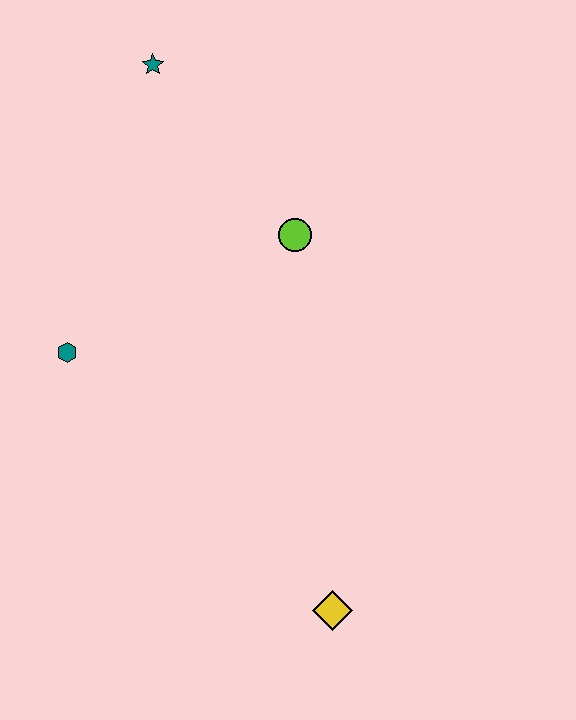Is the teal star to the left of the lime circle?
Yes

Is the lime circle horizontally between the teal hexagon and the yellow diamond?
Yes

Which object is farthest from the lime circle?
The yellow diamond is farthest from the lime circle.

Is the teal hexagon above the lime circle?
No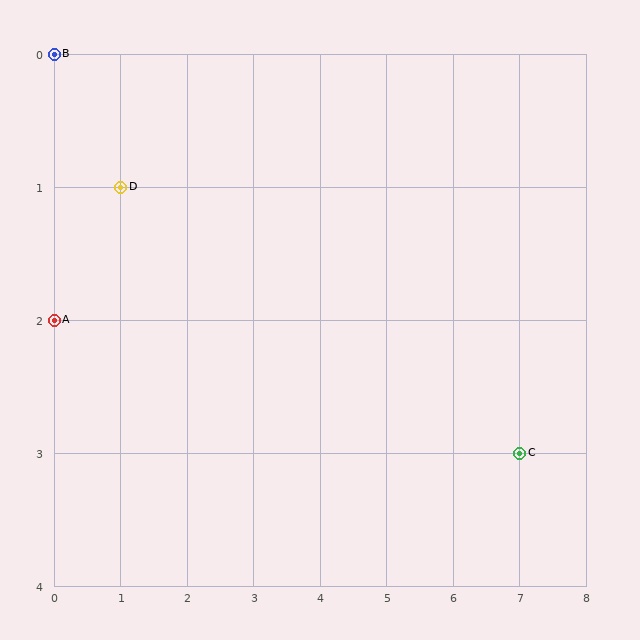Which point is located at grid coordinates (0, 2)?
Point A is at (0, 2).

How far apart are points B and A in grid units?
Points B and A are 2 rows apart.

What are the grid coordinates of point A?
Point A is at grid coordinates (0, 2).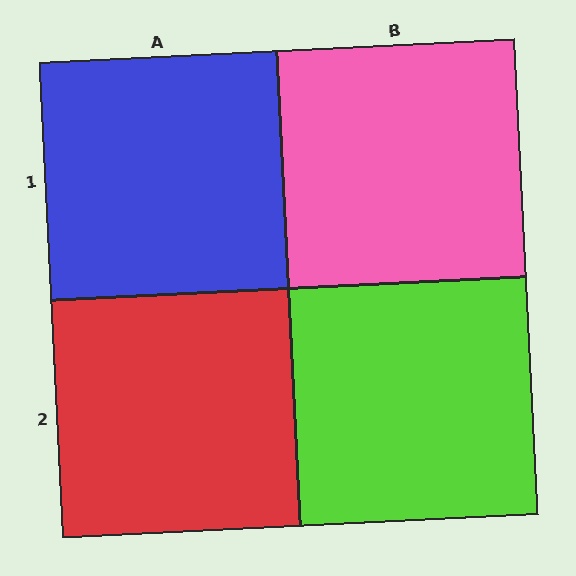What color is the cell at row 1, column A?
Blue.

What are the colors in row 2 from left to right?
Red, lime.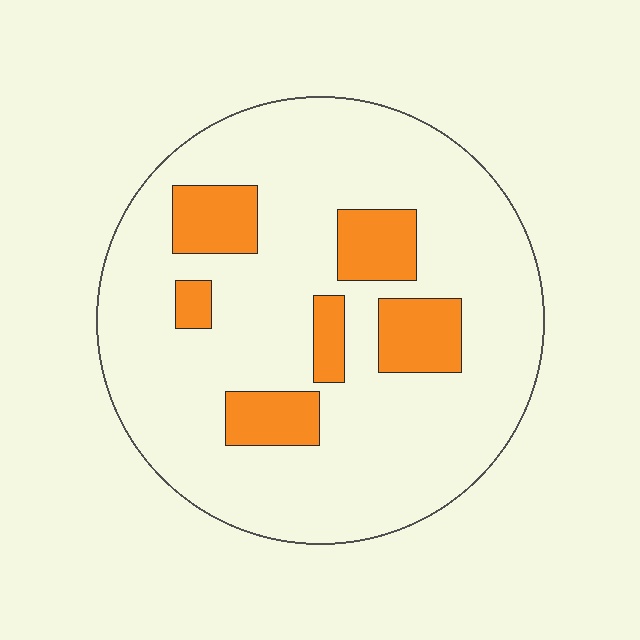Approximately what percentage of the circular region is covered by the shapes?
Approximately 20%.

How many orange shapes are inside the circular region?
6.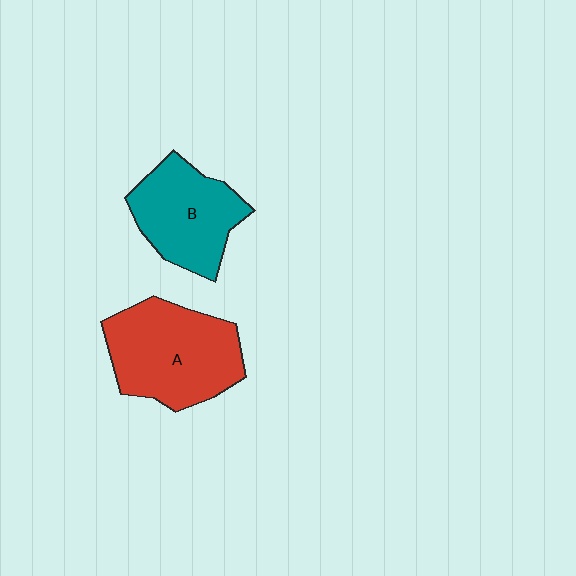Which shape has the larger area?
Shape A (red).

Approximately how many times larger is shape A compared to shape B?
Approximately 1.3 times.